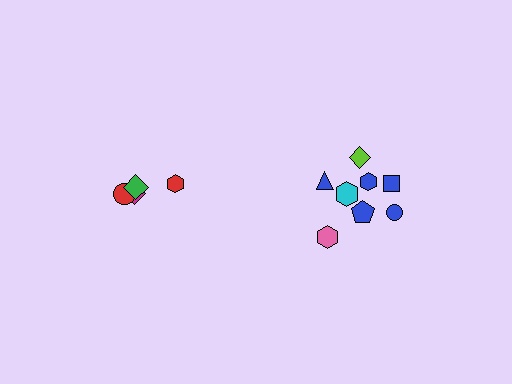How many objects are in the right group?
There are 8 objects.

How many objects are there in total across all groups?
There are 12 objects.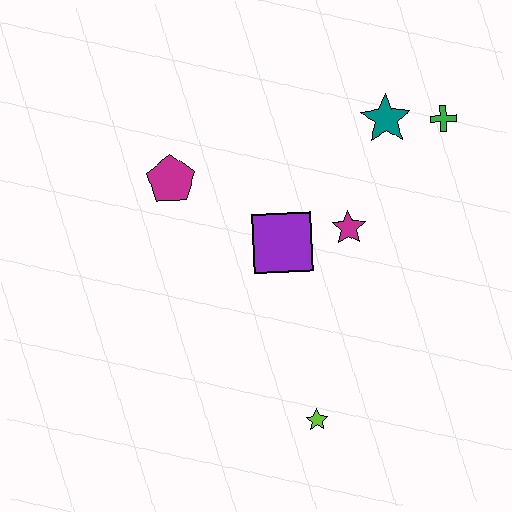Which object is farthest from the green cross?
The lime star is farthest from the green cross.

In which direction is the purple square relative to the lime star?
The purple square is above the lime star.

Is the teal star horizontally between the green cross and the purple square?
Yes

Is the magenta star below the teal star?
Yes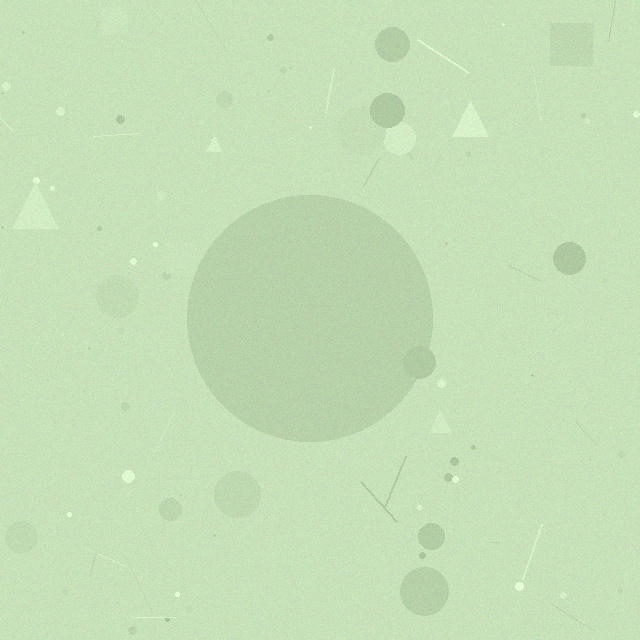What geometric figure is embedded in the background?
A circle is embedded in the background.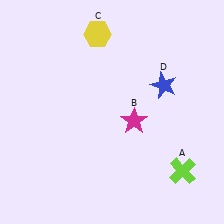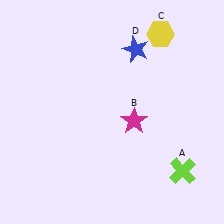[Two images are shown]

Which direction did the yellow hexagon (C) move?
The yellow hexagon (C) moved right.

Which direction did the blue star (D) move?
The blue star (D) moved up.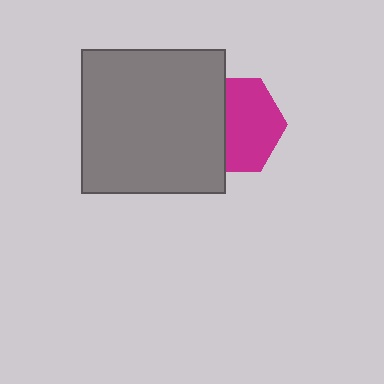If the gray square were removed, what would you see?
You would see the complete magenta hexagon.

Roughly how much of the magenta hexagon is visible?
About half of it is visible (roughly 60%).